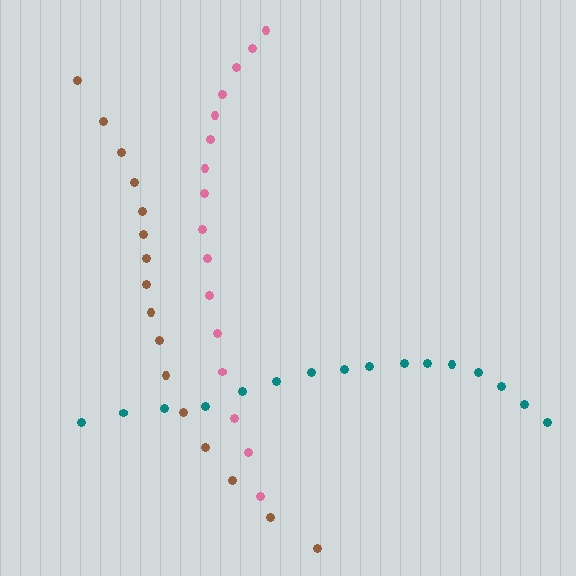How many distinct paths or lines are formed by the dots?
There are 3 distinct paths.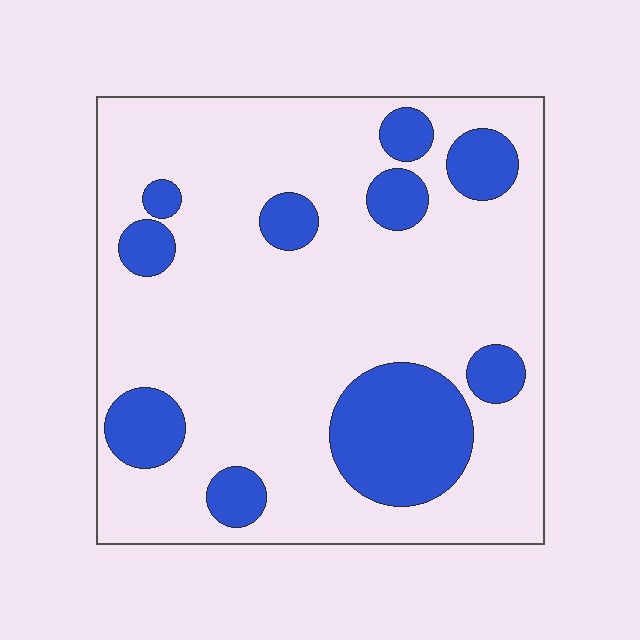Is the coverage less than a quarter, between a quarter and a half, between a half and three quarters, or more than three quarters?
Less than a quarter.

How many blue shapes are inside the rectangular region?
10.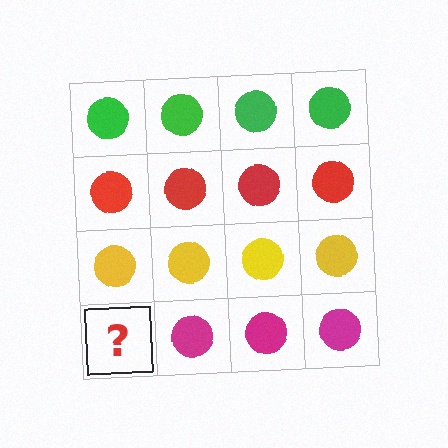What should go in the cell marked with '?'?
The missing cell should contain a magenta circle.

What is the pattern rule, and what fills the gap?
The rule is that each row has a consistent color. The gap should be filled with a magenta circle.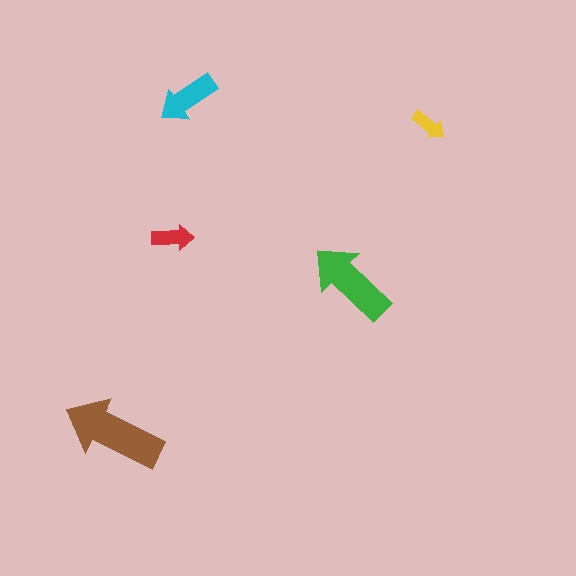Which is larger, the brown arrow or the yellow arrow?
The brown one.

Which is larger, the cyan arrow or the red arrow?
The cyan one.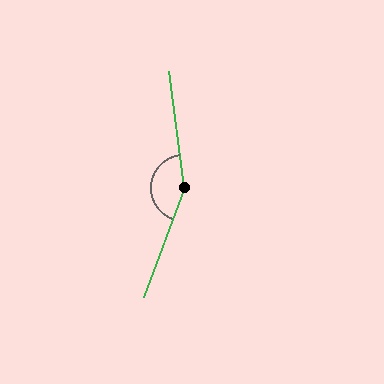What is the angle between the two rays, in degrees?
Approximately 152 degrees.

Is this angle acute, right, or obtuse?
It is obtuse.